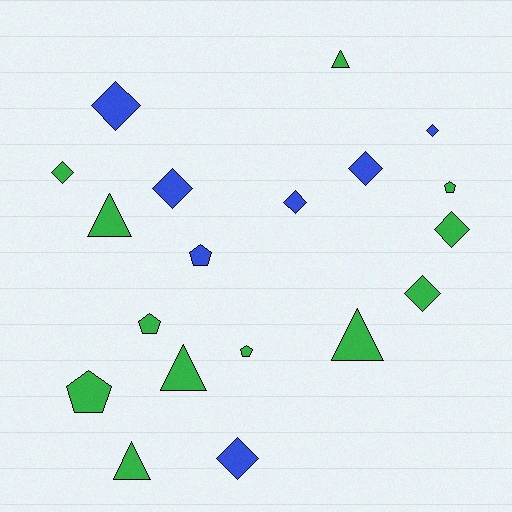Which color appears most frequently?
Green, with 12 objects.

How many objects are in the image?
There are 19 objects.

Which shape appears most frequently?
Diamond, with 9 objects.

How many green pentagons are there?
There are 4 green pentagons.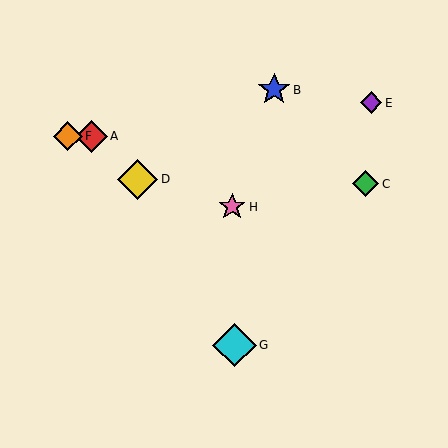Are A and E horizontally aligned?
No, A is at y≈136 and E is at y≈103.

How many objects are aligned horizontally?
2 objects (A, F) are aligned horizontally.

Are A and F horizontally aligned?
Yes, both are at y≈136.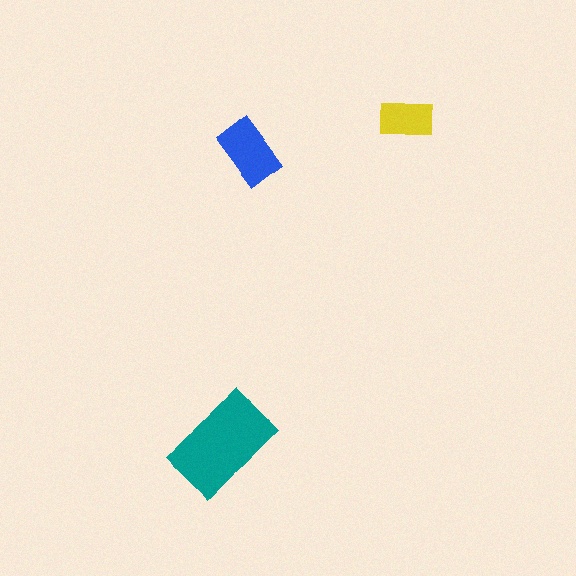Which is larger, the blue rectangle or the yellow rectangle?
The blue one.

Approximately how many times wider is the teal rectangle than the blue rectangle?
About 1.5 times wider.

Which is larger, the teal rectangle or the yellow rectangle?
The teal one.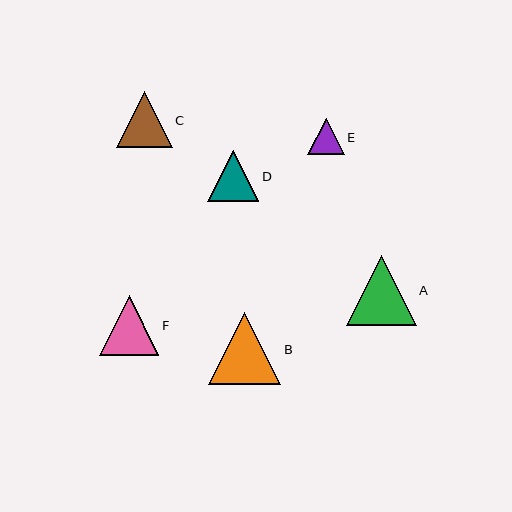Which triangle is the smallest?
Triangle E is the smallest with a size of approximately 37 pixels.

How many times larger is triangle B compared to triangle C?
Triangle B is approximately 1.3 times the size of triangle C.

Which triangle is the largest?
Triangle B is the largest with a size of approximately 72 pixels.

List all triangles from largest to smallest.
From largest to smallest: B, A, F, C, D, E.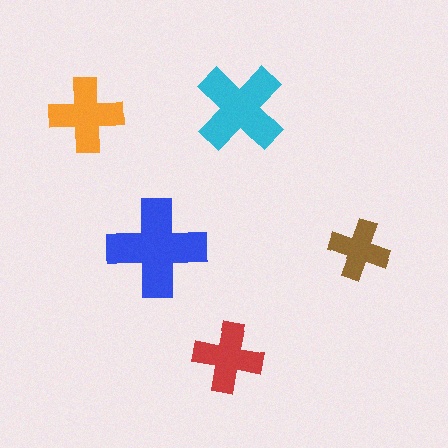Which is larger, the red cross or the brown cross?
The red one.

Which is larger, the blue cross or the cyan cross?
The blue one.